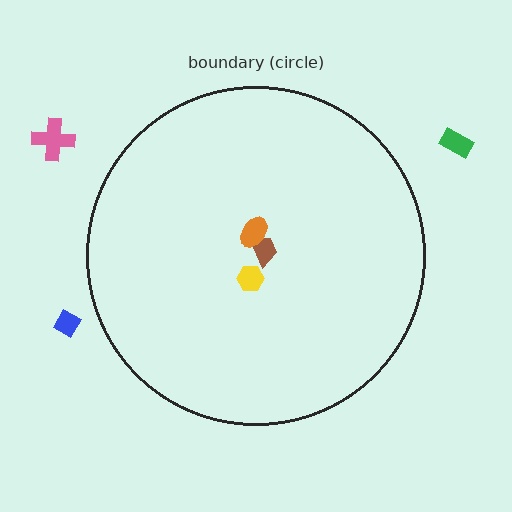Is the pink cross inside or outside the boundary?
Outside.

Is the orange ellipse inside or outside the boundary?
Inside.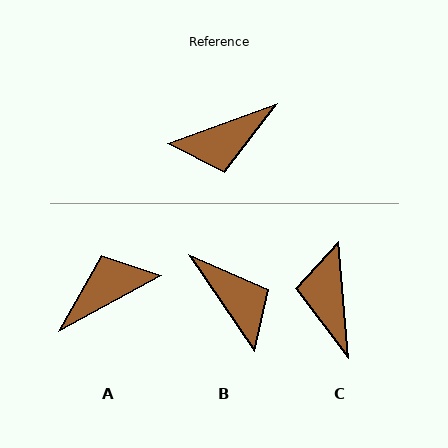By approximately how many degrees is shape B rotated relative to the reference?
Approximately 104 degrees counter-clockwise.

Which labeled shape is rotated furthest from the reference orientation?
A, about 172 degrees away.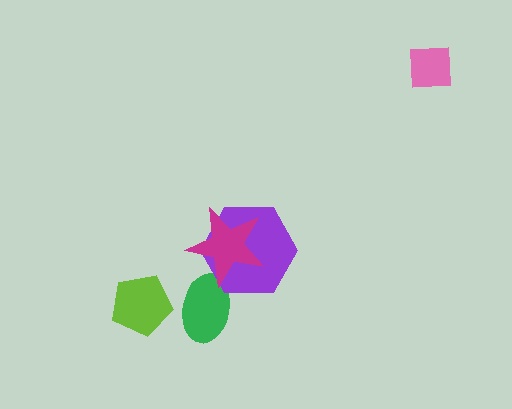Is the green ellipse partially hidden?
Yes, it is partially covered by another shape.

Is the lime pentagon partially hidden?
No, no other shape covers it.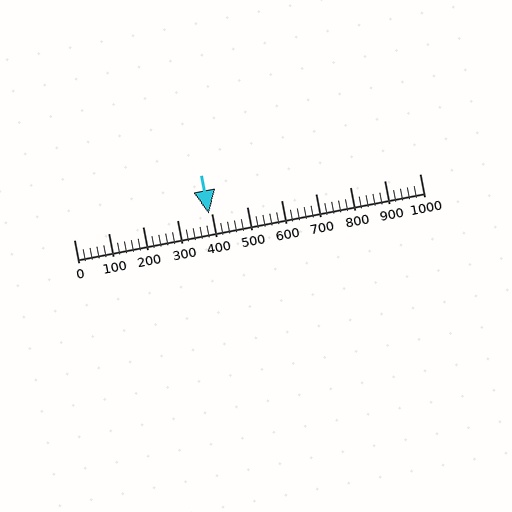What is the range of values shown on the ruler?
The ruler shows values from 0 to 1000.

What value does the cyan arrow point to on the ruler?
The cyan arrow points to approximately 391.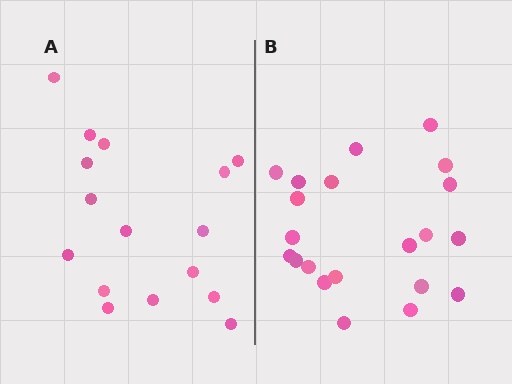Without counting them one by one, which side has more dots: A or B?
Region B (the right region) has more dots.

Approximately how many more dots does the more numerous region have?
Region B has about 5 more dots than region A.